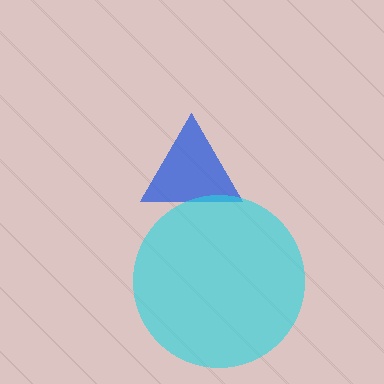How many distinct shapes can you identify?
There are 2 distinct shapes: a blue triangle, a cyan circle.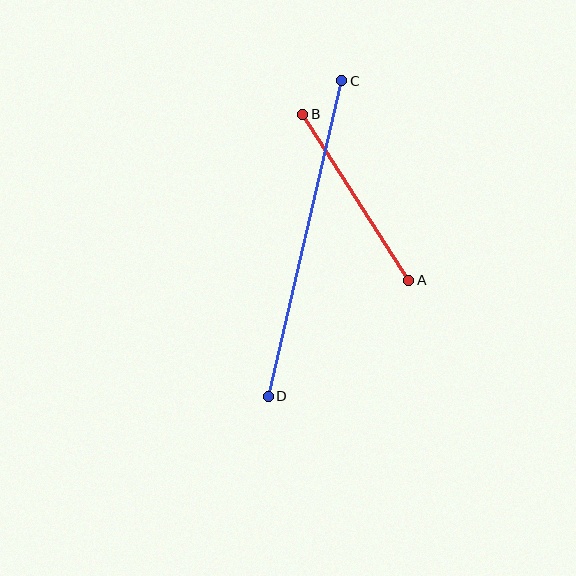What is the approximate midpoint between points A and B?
The midpoint is at approximately (356, 197) pixels.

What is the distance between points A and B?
The distance is approximately 197 pixels.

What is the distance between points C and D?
The distance is approximately 324 pixels.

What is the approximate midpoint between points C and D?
The midpoint is at approximately (305, 239) pixels.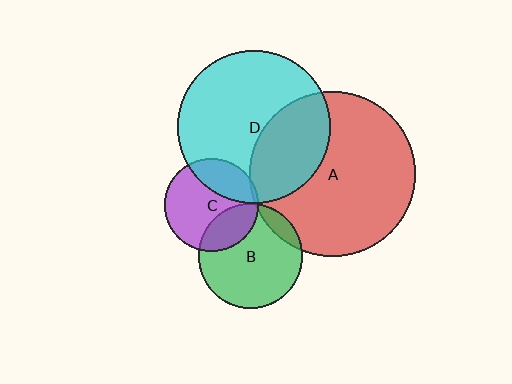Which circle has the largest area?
Circle A (red).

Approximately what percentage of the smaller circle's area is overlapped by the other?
Approximately 35%.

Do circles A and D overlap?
Yes.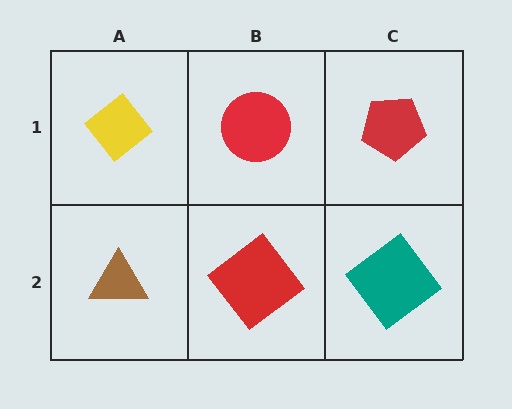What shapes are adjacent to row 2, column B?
A red circle (row 1, column B), a brown triangle (row 2, column A), a teal diamond (row 2, column C).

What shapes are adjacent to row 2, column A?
A yellow diamond (row 1, column A), a red diamond (row 2, column B).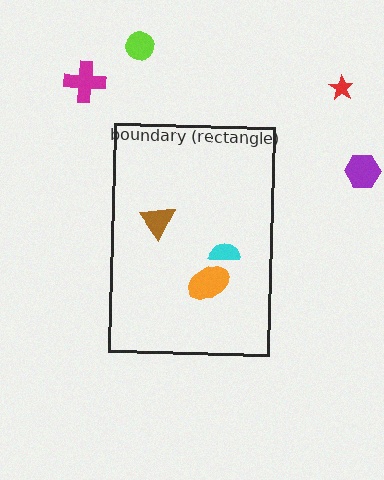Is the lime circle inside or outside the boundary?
Outside.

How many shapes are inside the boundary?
3 inside, 4 outside.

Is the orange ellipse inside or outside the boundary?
Inside.